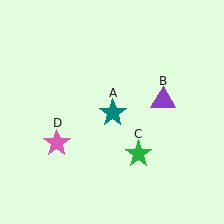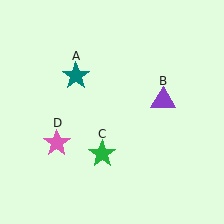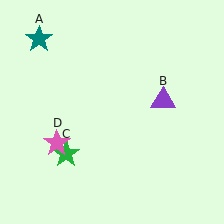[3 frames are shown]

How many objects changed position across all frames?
2 objects changed position: teal star (object A), green star (object C).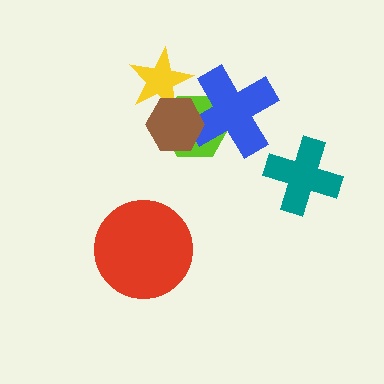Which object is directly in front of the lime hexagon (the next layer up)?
The blue cross is directly in front of the lime hexagon.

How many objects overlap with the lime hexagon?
3 objects overlap with the lime hexagon.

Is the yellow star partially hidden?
Yes, it is partially covered by another shape.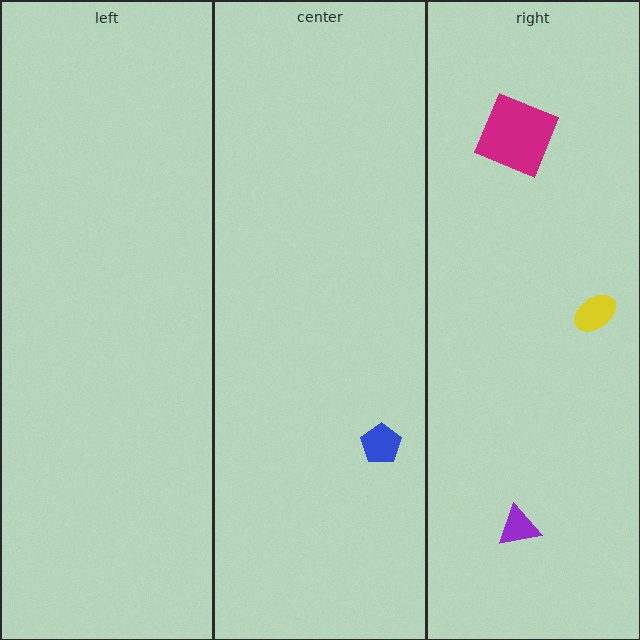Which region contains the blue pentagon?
The center region.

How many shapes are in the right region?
3.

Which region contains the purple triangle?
The right region.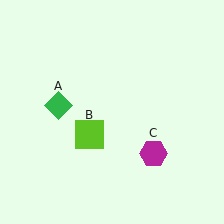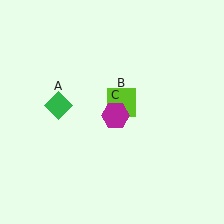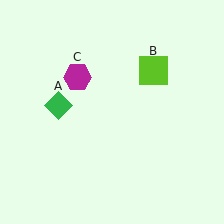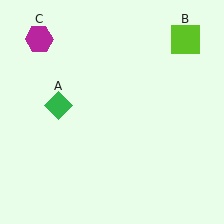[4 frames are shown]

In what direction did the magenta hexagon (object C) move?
The magenta hexagon (object C) moved up and to the left.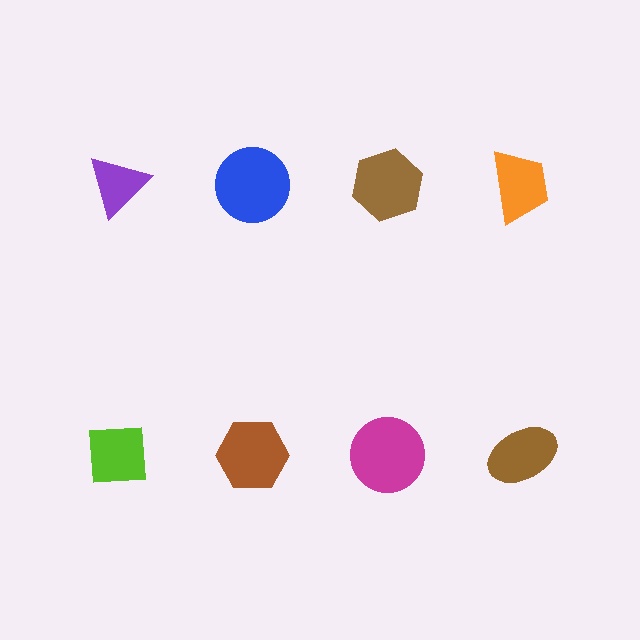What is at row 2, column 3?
A magenta circle.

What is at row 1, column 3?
A brown hexagon.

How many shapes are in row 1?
4 shapes.